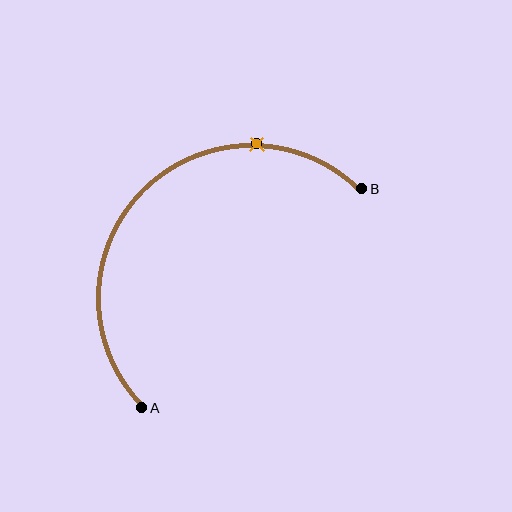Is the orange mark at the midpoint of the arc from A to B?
No. The orange mark lies on the arc but is closer to endpoint B. The arc midpoint would be at the point on the curve equidistant along the arc from both A and B.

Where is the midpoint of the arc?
The arc midpoint is the point on the curve farthest from the straight line joining A and B. It sits above and to the left of that line.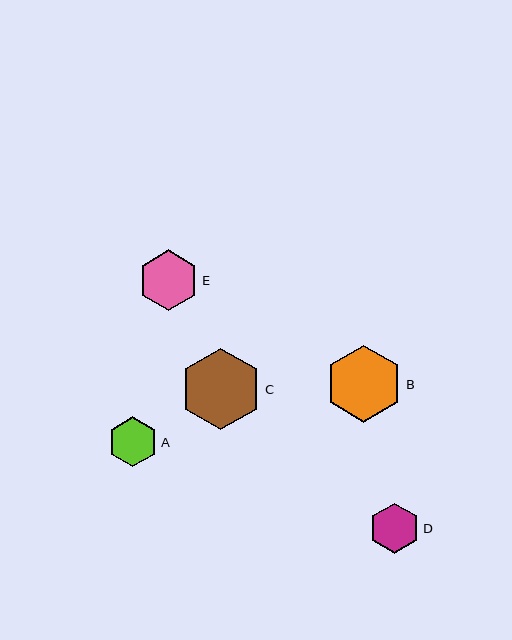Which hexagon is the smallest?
Hexagon A is the smallest with a size of approximately 50 pixels.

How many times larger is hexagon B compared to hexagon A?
Hexagon B is approximately 1.5 times the size of hexagon A.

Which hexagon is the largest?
Hexagon C is the largest with a size of approximately 81 pixels.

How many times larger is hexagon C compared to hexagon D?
Hexagon C is approximately 1.6 times the size of hexagon D.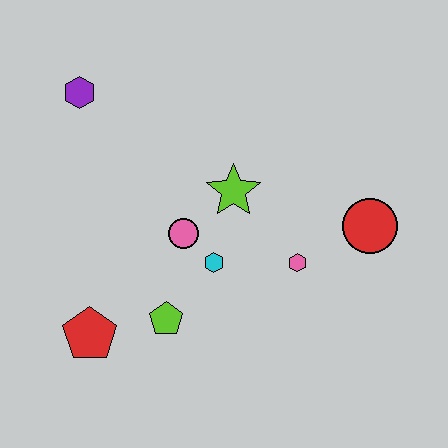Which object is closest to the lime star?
The pink circle is closest to the lime star.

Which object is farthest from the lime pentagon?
The purple hexagon is farthest from the lime pentagon.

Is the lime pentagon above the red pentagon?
Yes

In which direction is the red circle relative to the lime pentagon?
The red circle is to the right of the lime pentagon.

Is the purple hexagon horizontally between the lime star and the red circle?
No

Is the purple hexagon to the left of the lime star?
Yes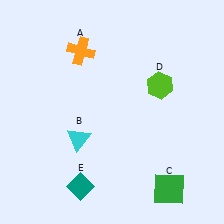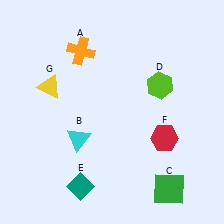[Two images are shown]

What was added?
A red hexagon (F), a yellow triangle (G) were added in Image 2.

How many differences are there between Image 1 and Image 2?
There are 2 differences between the two images.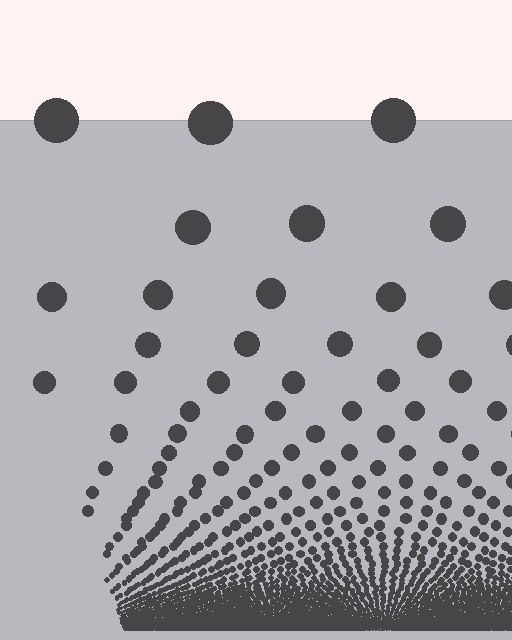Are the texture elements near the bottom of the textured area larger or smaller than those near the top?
Smaller. The gradient is inverted — elements near the bottom are smaller and denser.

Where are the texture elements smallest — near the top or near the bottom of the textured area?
Near the bottom.